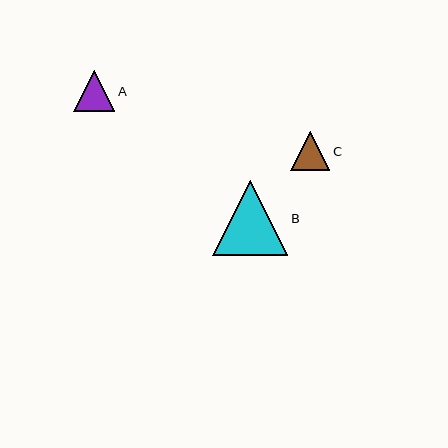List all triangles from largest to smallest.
From largest to smallest: B, A, C.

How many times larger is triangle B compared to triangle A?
Triangle B is approximately 1.8 times the size of triangle A.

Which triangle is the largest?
Triangle B is the largest with a size of approximately 75 pixels.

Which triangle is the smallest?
Triangle C is the smallest with a size of approximately 39 pixels.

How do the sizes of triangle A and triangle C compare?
Triangle A and triangle C are approximately the same size.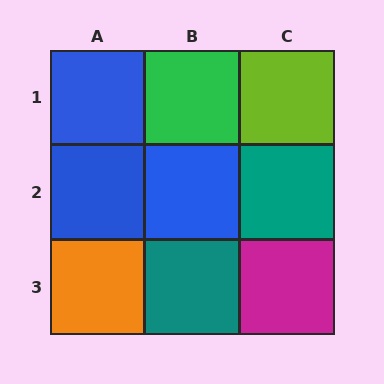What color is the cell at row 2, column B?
Blue.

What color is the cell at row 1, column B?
Green.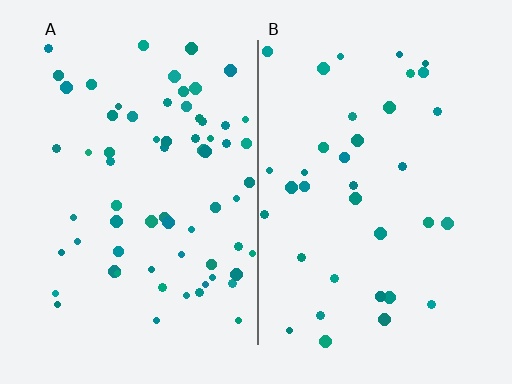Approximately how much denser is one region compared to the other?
Approximately 1.9× — region A over region B.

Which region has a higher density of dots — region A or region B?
A (the left).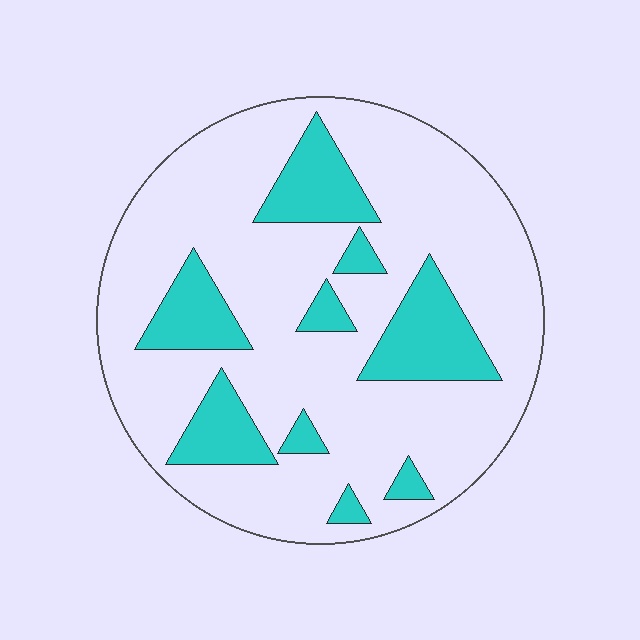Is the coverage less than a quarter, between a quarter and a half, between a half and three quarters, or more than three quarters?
Less than a quarter.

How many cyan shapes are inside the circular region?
9.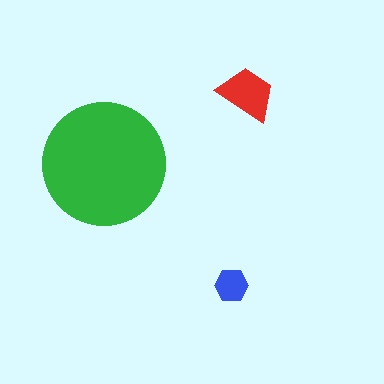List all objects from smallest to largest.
The blue hexagon, the red trapezoid, the green circle.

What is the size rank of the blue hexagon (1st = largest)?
3rd.